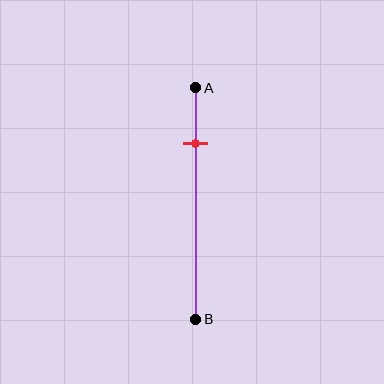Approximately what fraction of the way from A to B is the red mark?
The red mark is approximately 25% of the way from A to B.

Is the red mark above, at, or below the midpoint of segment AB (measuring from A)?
The red mark is above the midpoint of segment AB.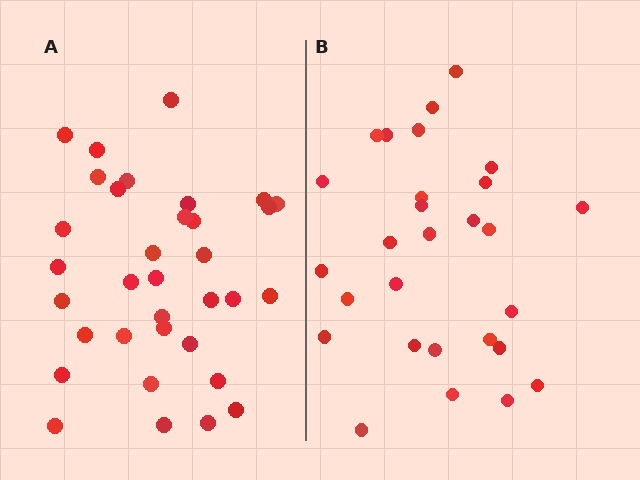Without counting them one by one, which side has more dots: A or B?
Region A (the left region) has more dots.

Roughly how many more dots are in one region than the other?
Region A has about 6 more dots than region B.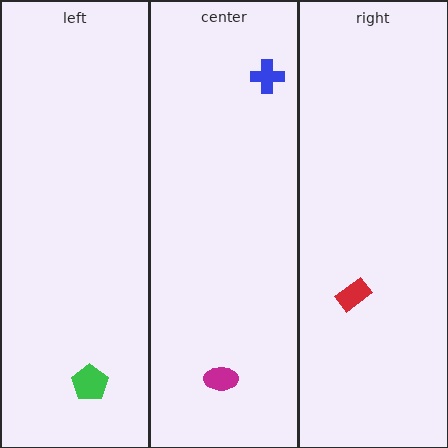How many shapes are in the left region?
1.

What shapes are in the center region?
The magenta ellipse, the blue cross.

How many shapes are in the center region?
2.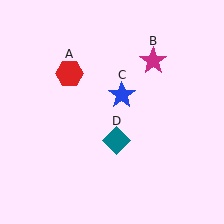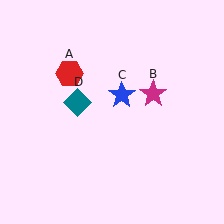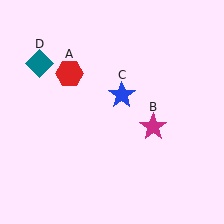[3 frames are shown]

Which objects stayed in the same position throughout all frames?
Red hexagon (object A) and blue star (object C) remained stationary.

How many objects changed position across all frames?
2 objects changed position: magenta star (object B), teal diamond (object D).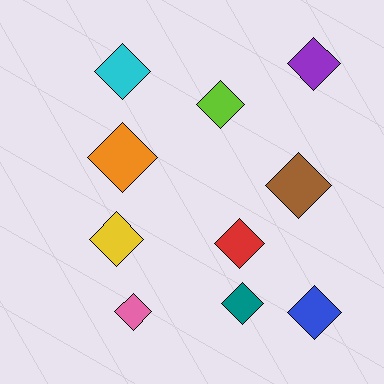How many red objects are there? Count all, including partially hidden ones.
There is 1 red object.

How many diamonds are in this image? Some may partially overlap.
There are 10 diamonds.